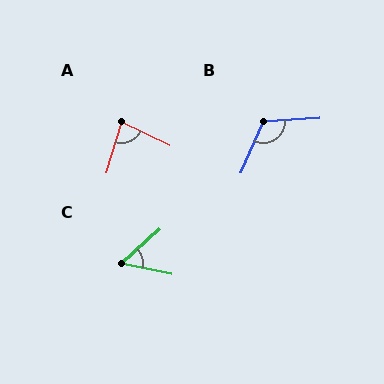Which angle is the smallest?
C, at approximately 53 degrees.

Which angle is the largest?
B, at approximately 118 degrees.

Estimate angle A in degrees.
Approximately 81 degrees.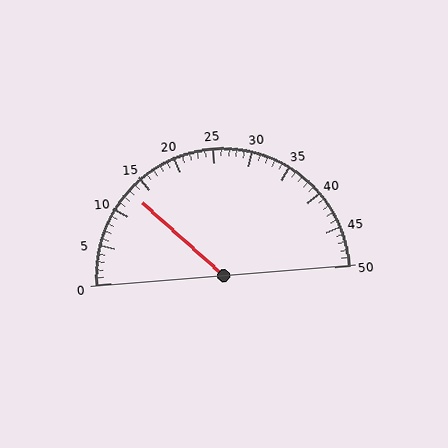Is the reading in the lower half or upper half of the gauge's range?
The reading is in the lower half of the range (0 to 50).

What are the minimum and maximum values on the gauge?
The gauge ranges from 0 to 50.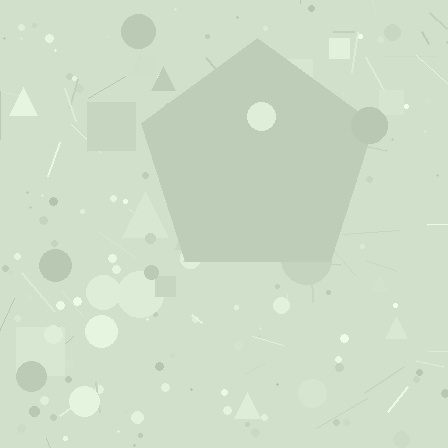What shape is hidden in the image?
A pentagon is hidden in the image.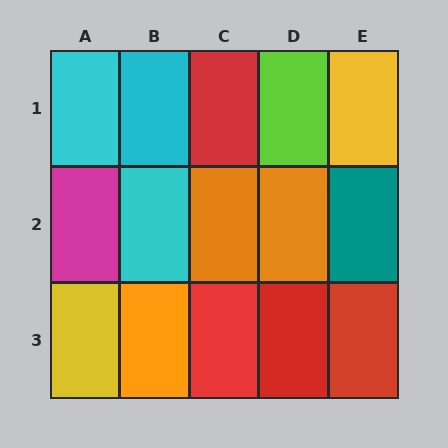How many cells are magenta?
1 cell is magenta.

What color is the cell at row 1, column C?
Red.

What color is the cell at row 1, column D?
Lime.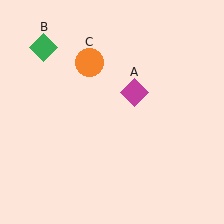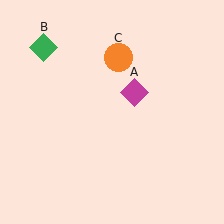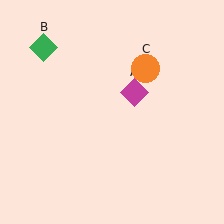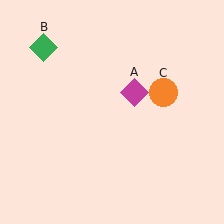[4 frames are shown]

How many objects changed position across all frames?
1 object changed position: orange circle (object C).